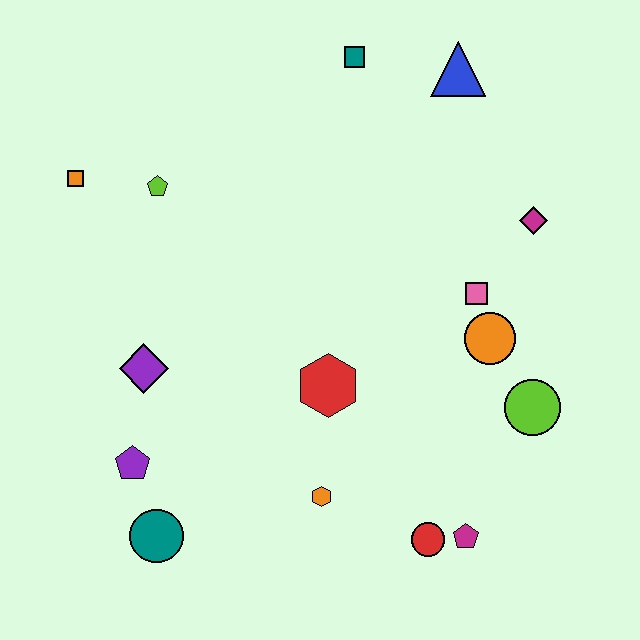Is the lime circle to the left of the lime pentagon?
No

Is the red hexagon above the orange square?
No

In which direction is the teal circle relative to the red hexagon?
The teal circle is to the left of the red hexagon.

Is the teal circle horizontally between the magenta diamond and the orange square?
Yes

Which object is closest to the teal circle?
The purple pentagon is closest to the teal circle.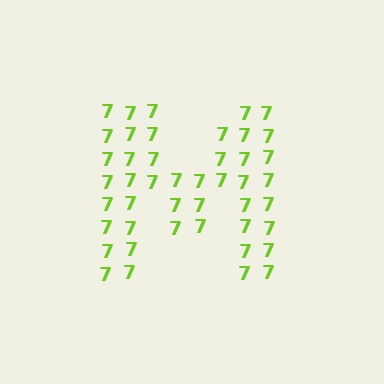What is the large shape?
The large shape is the letter M.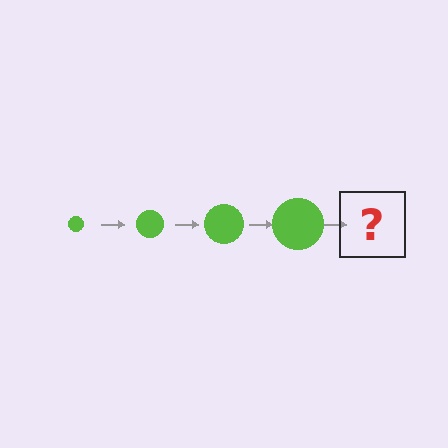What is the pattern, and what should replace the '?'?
The pattern is that the circle gets progressively larger each step. The '?' should be a lime circle, larger than the previous one.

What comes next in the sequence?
The next element should be a lime circle, larger than the previous one.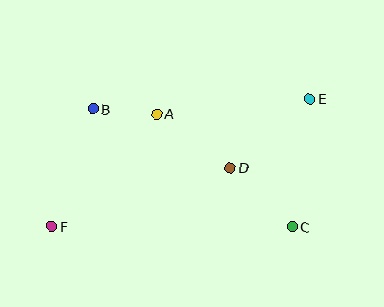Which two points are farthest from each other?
Points E and F are farthest from each other.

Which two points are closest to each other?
Points A and B are closest to each other.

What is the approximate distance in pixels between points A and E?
The distance between A and E is approximately 154 pixels.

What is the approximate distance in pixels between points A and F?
The distance between A and F is approximately 154 pixels.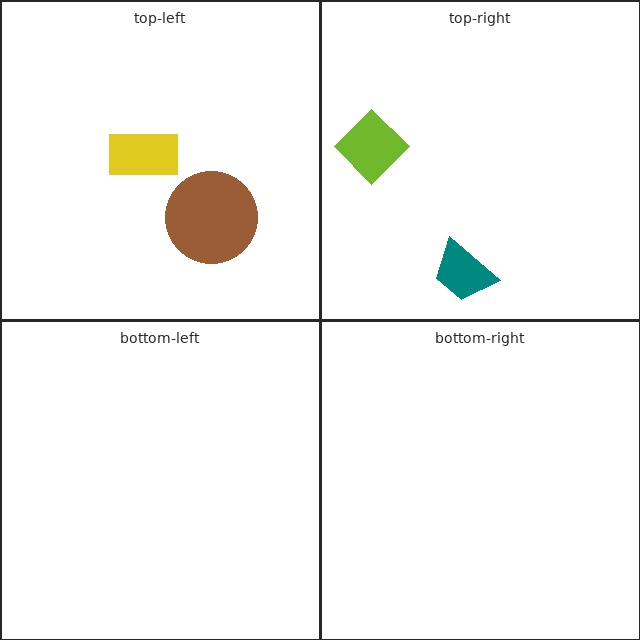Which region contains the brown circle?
The top-left region.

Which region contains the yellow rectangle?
The top-left region.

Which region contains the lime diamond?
The top-right region.